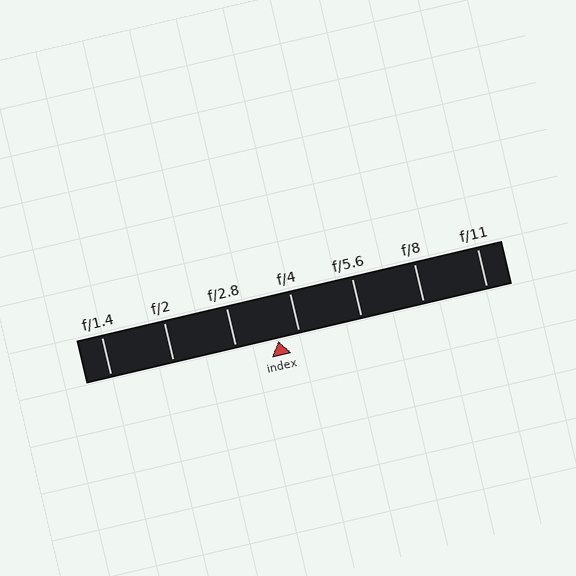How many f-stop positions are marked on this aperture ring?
There are 7 f-stop positions marked.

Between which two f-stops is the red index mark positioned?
The index mark is between f/2.8 and f/4.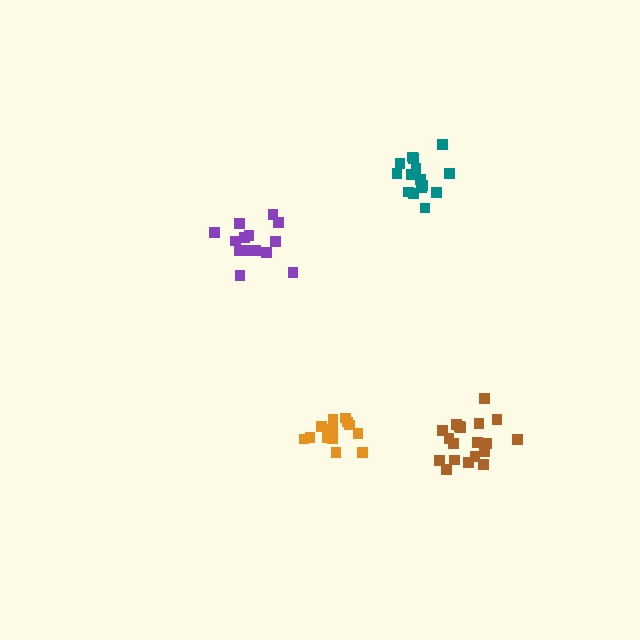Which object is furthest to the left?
The purple cluster is leftmost.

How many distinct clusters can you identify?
There are 4 distinct clusters.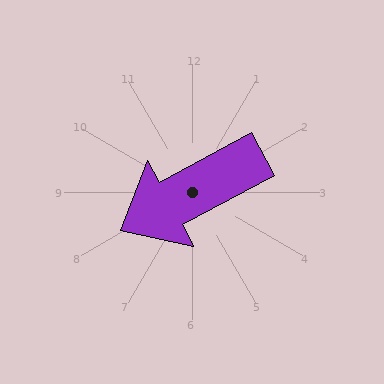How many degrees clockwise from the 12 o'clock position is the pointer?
Approximately 242 degrees.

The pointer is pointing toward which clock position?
Roughly 8 o'clock.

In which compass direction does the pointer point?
Southwest.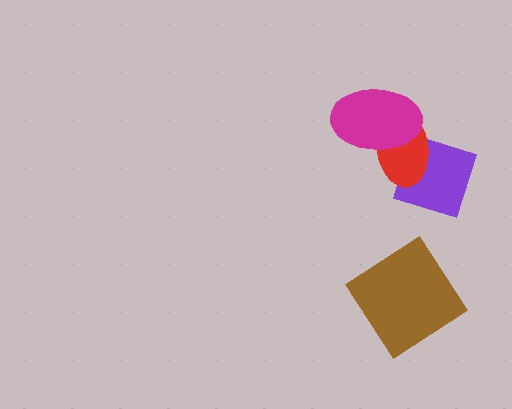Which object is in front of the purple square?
The red ellipse is in front of the purple square.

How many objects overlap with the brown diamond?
0 objects overlap with the brown diamond.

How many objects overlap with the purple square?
1 object overlaps with the purple square.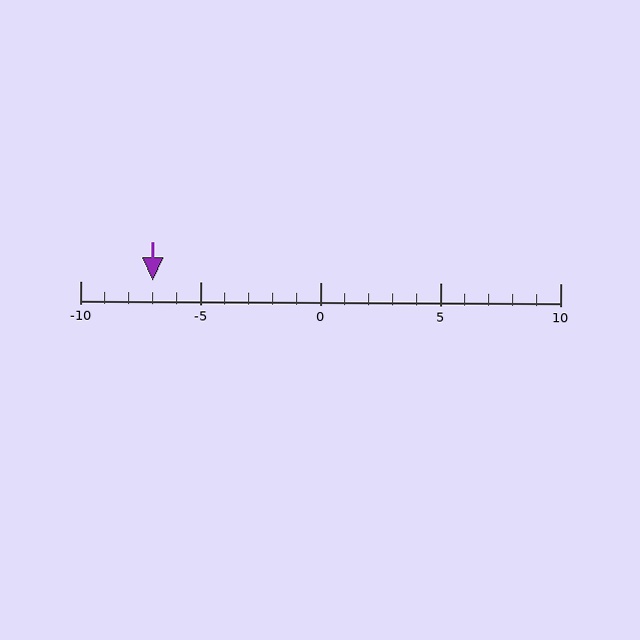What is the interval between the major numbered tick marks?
The major tick marks are spaced 5 units apart.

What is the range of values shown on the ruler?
The ruler shows values from -10 to 10.